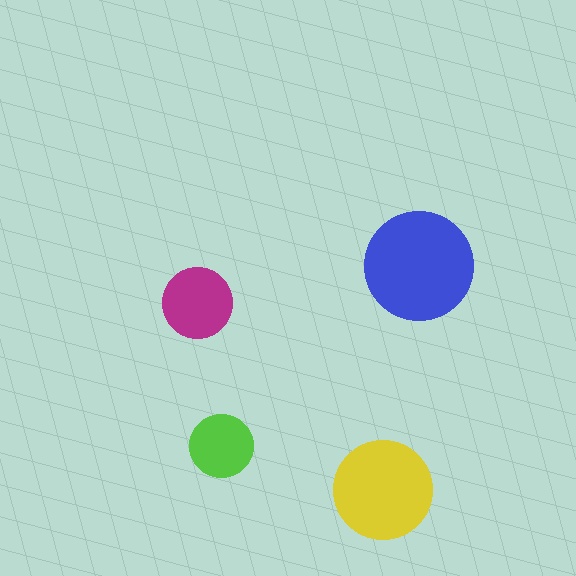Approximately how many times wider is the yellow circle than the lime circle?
About 1.5 times wider.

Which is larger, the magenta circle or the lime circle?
The magenta one.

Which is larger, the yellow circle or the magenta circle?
The yellow one.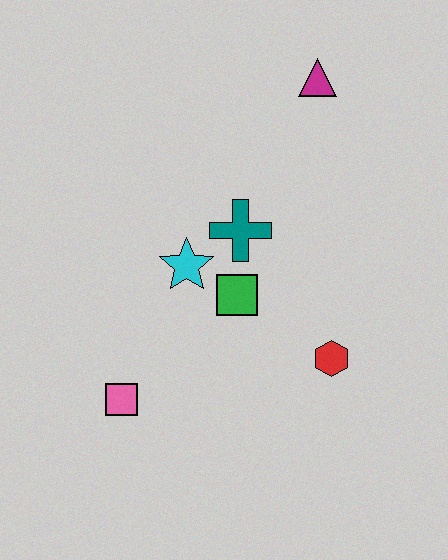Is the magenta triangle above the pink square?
Yes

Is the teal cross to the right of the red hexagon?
No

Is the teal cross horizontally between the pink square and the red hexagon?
Yes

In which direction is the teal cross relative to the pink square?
The teal cross is above the pink square.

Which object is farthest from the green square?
The magenta triangle is farthest from the green square.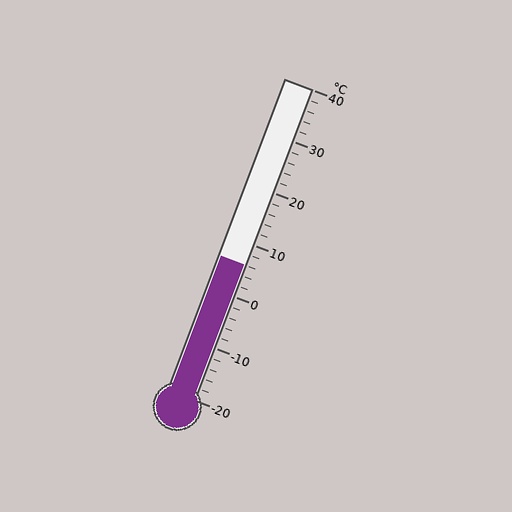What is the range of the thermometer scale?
The thermometer scale ranges from -20°C to 40°C.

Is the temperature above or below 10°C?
The temperature is below 10°C.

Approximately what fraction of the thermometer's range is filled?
The thermometer is filled to approximately 45% of its range.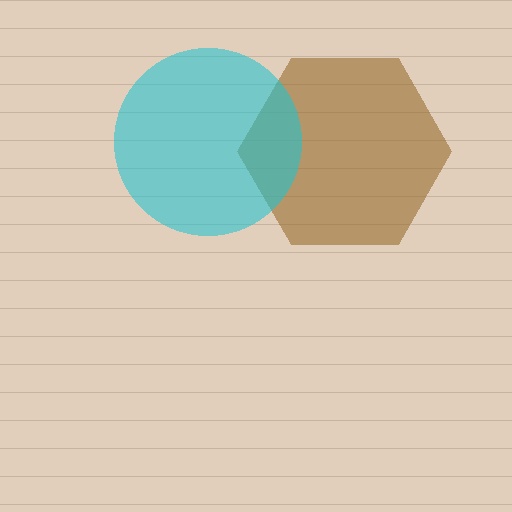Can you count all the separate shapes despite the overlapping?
Yes, there are 2 separate shapes.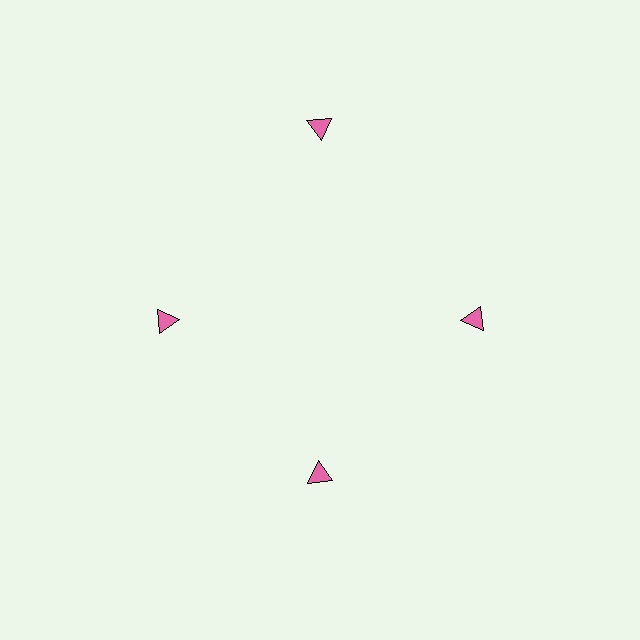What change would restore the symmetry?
The symmetry would be restored by moving it inward, back onto the ring so that all 4 triangles sit at equal angles and equal distance from the center.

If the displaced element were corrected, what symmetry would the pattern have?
It would have 4-fold rotational symmetry — the pattern would map onto itself every 90 degrees.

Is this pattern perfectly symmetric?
No. The 4 pink triangles are arranged in a ring, but one element near the 12 o'clock position is pushed outward from the center, breaking the 4-fold rotational symmetry.